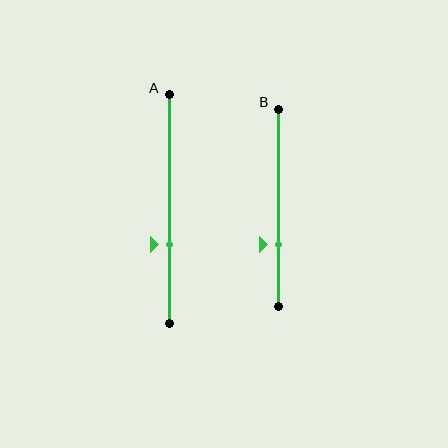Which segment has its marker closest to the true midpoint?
Segment A has its marker closest to the true midpoint.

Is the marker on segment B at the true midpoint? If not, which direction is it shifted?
No, the marker on segment B is shifted downward by about 19% of the segment length.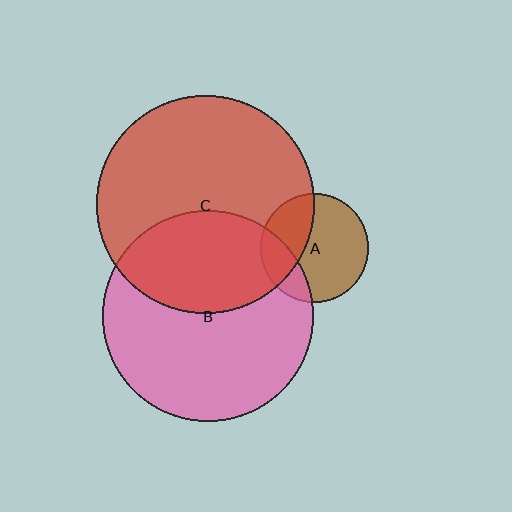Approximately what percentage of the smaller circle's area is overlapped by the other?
Approximately 25%.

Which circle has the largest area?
Circle C (red).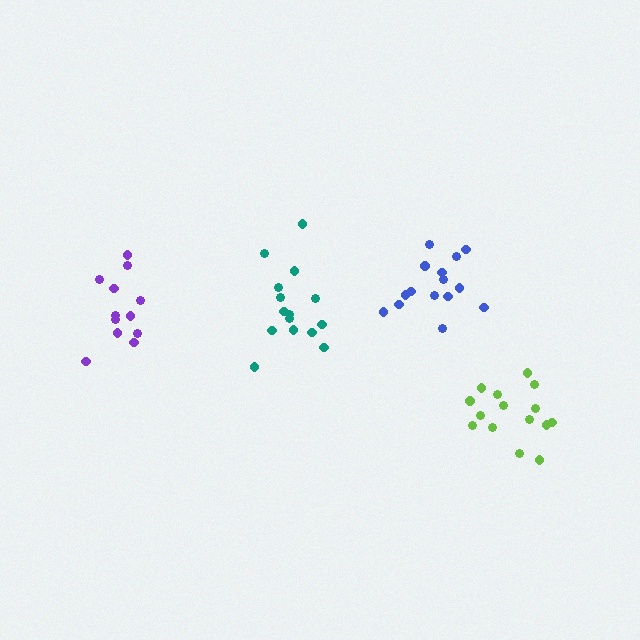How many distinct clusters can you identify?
There are 4 distinct clusters.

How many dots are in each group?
Group 1: 15 dots, Group 2: 15 dots, Group 3: 15 dots, Group 4: 12 dots (57 total).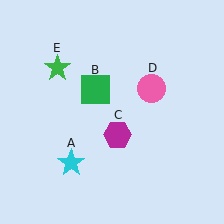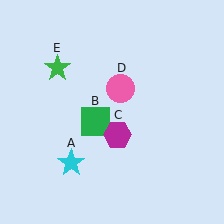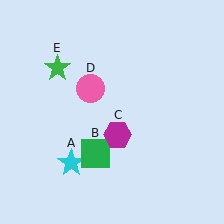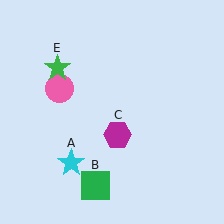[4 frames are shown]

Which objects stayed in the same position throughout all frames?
Cyan star (object A) and magenta hexagon (object C) and green star (object E) remained stationary.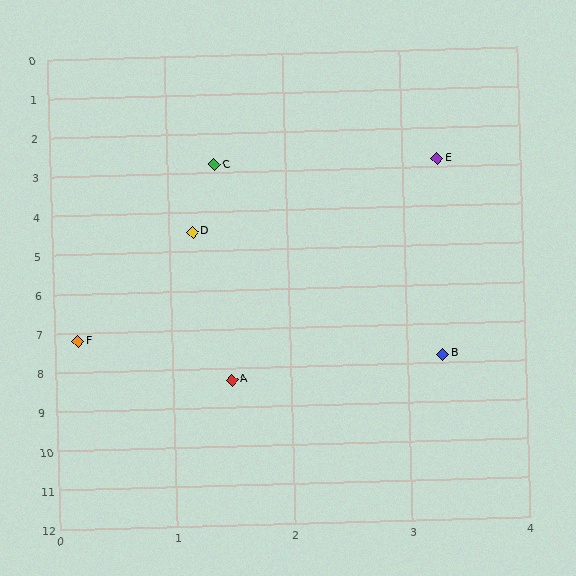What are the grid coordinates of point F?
Point F is at approximately (0.2, 7.2).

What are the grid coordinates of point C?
Point C is at approximately (1.4, 2.8).